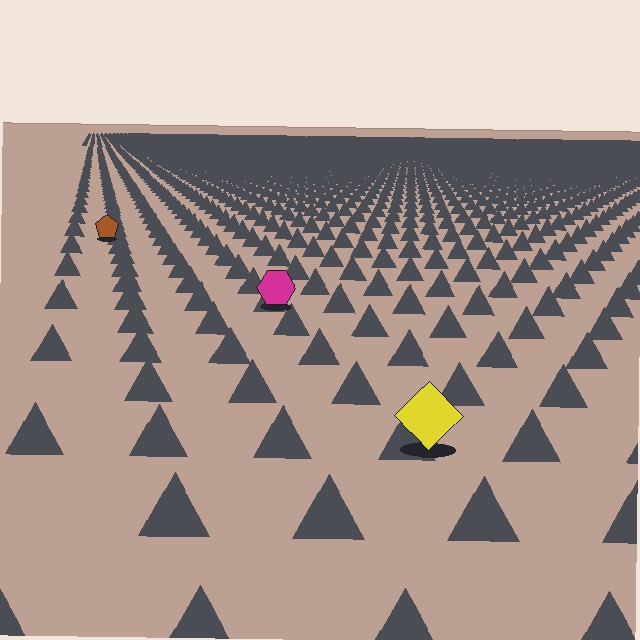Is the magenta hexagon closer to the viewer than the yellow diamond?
No. The yellow diamond is closer — you can tell from the texture gradient: the ground texture is coarser near it.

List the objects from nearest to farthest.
From nearest to farthest: the yellow diamond, the magenta hexagon, the brown pentagon.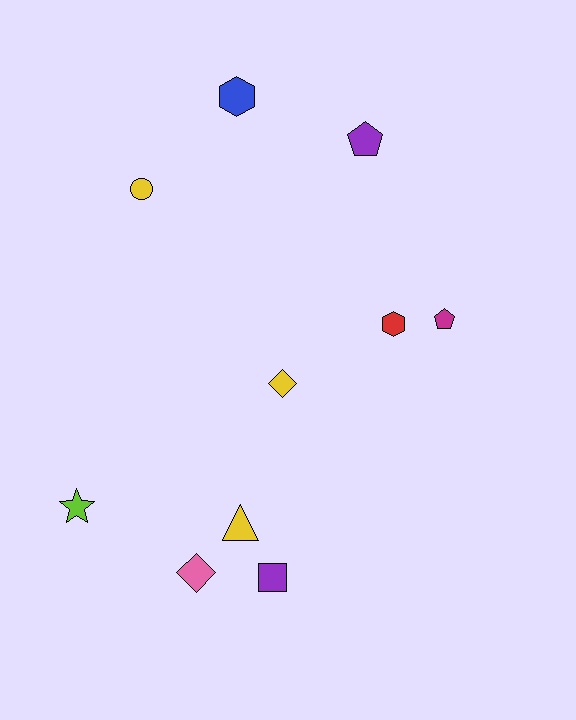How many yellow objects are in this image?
There are 3 yellow objects.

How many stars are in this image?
There is 1 star.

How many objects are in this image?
There are 10 objects.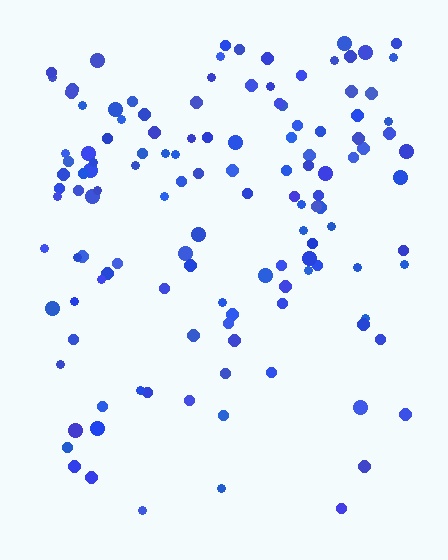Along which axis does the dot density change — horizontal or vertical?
Vertical.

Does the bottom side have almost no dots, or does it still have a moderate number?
Still a moderate number, just noticeably fewer than the top.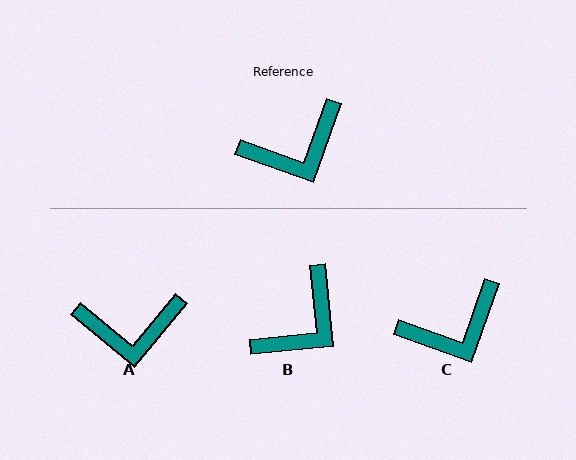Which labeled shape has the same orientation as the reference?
C.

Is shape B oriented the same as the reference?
No, it is off by about 26 degrees.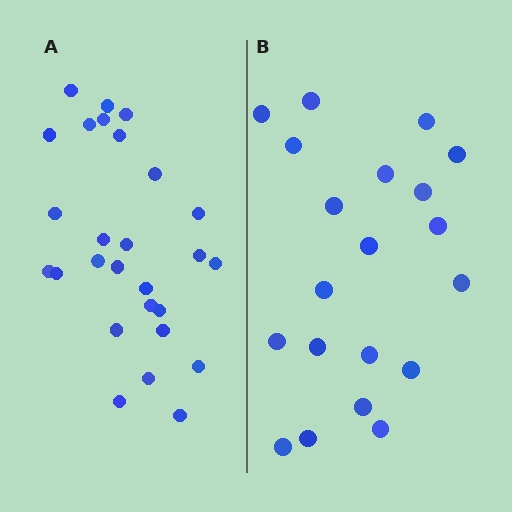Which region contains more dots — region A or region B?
Region A (the left region) has more dots.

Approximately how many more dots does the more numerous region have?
Region A has roughly 8 or so more dots than region B.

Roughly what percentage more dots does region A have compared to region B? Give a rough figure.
About 35% more.